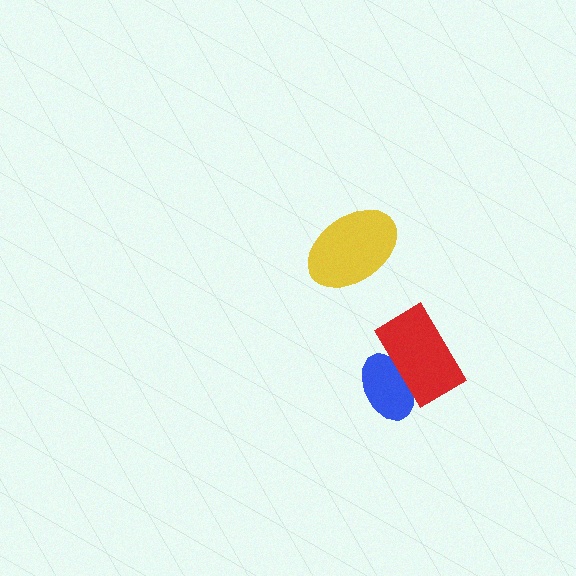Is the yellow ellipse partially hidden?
No, no other shape covers it.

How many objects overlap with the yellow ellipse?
0 objects overlap with the yellow ellipse.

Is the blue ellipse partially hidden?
Yes, it is partially covered by another shape.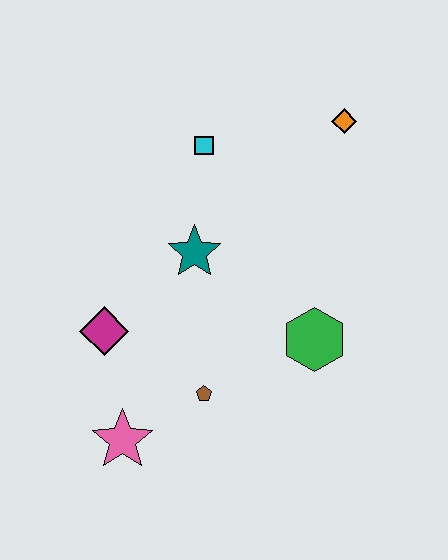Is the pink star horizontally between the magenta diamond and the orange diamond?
Yes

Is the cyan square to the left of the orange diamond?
Yes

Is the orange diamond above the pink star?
Yes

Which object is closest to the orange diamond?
The cyan square is closest to the orange diamond.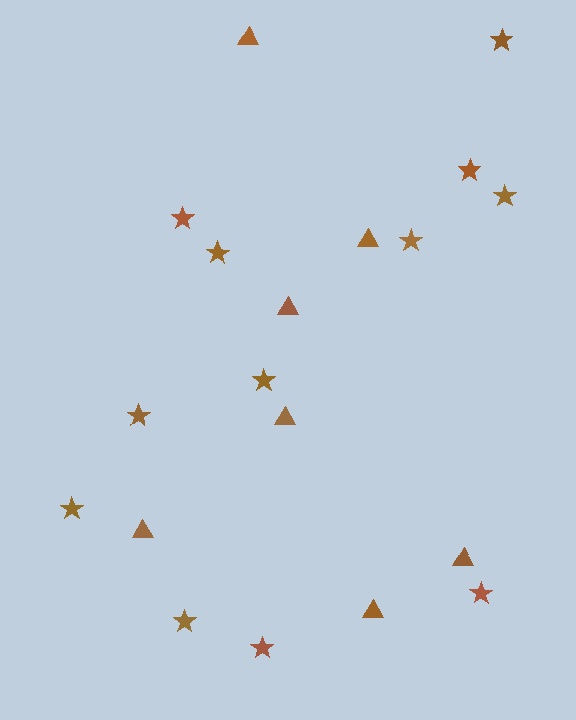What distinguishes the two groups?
There are 2 groups: one group of stars (12) and one group of triangles (7).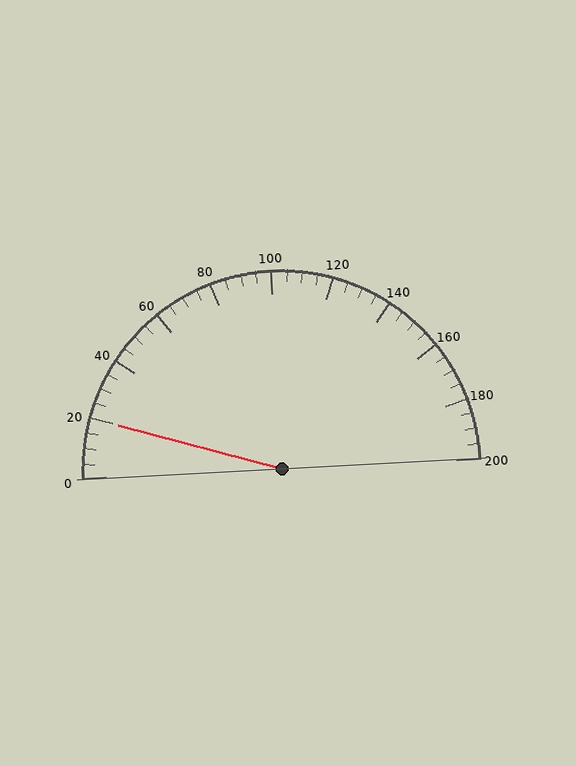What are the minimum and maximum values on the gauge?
The gauge ranges from 0 to 200.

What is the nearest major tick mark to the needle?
The nearest major tick mark is 20.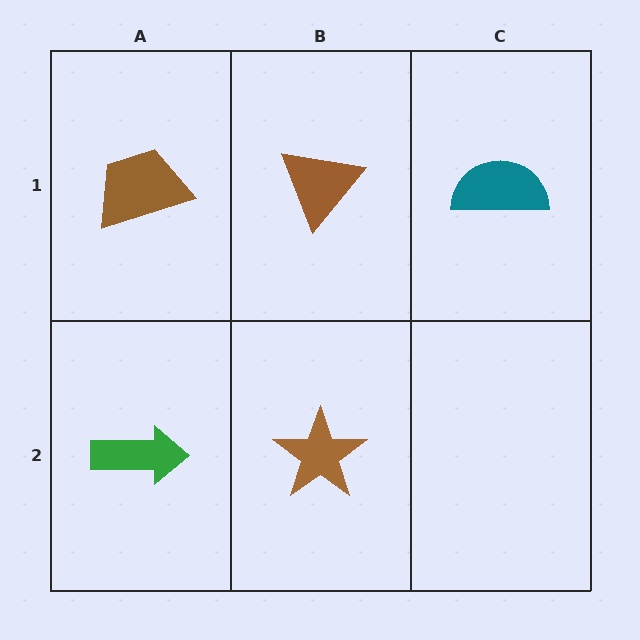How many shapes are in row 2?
2 shapes.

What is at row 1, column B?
A brown triangle.